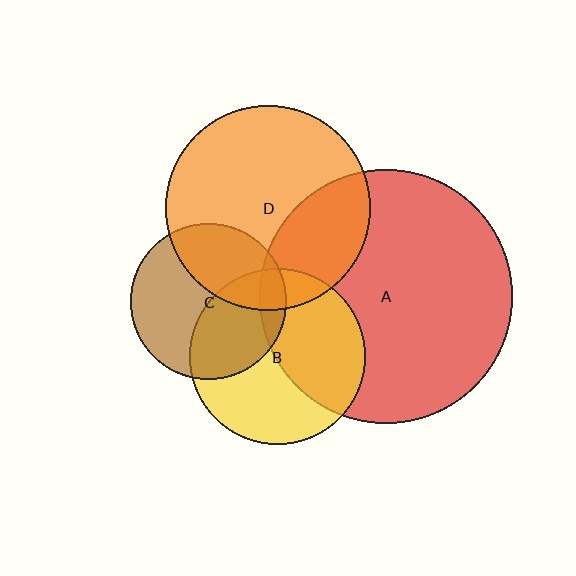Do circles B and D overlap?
Yes.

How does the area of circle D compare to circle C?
Approximately 1.7 times.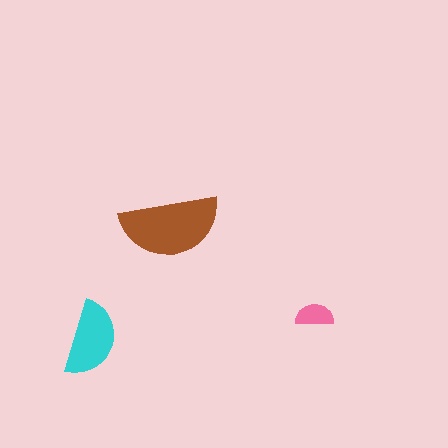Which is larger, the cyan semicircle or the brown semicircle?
The brown one.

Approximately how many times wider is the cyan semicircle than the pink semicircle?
About 2 times wider.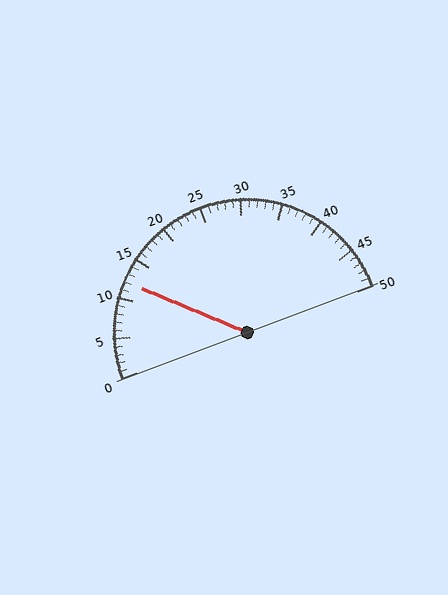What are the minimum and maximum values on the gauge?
The gauge ranges from 0 to 50.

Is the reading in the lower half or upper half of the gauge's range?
The reading is in the lower half of the range (0 to 50).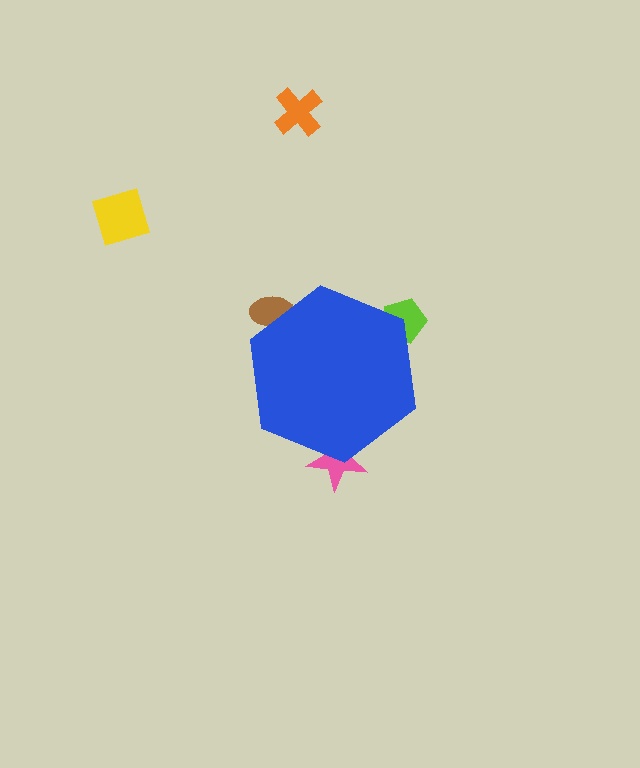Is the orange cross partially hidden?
No, the orange cross is fully visible.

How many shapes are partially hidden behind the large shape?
3 shapes are partially hidden.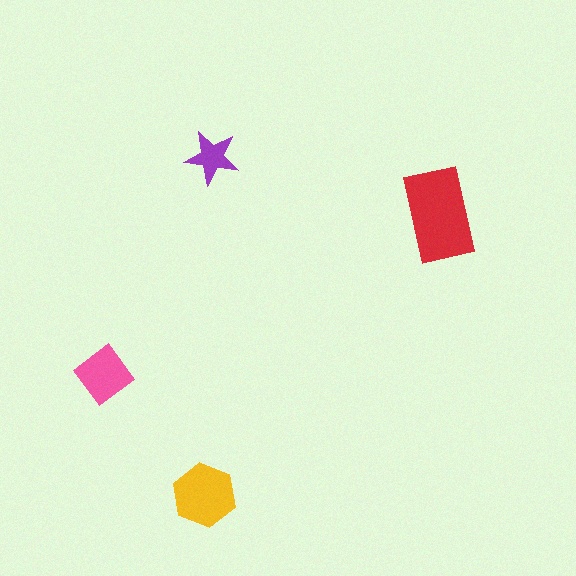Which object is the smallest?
The purple star.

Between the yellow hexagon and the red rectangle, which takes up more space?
The red rectangle.